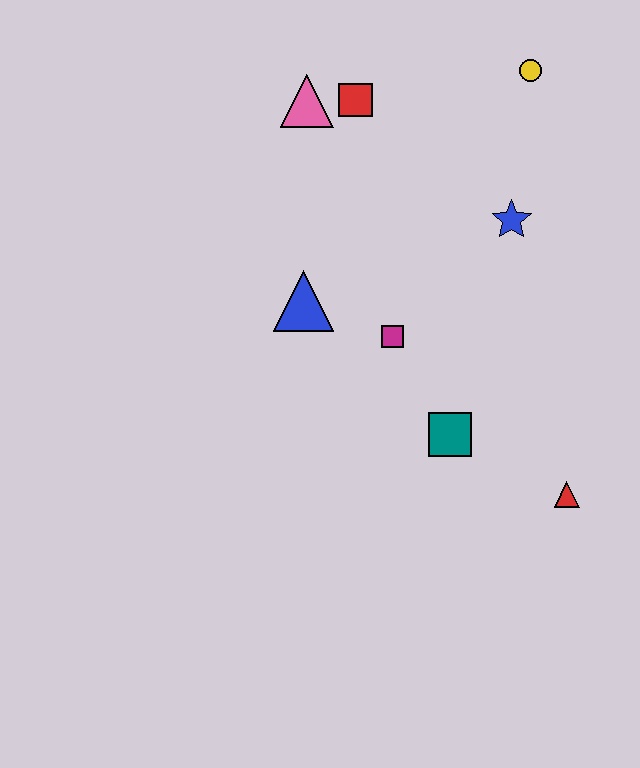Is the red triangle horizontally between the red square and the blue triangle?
No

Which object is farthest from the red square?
The red triangle is farthest from the red square.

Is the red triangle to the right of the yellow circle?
Yes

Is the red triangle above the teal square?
No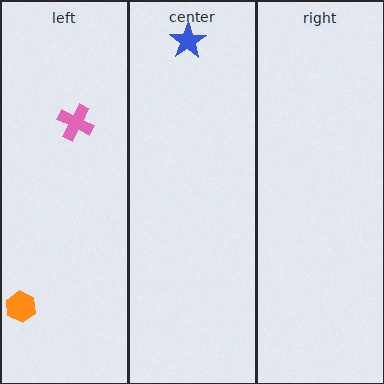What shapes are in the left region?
The orange hexagon, the pink cross.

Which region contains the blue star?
The center region.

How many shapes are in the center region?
1.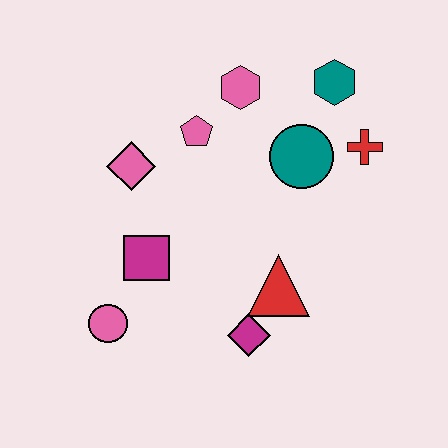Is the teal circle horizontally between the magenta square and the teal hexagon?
Yes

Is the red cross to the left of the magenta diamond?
No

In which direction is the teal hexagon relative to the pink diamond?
The teal hexagon is to the right of the pink diamond.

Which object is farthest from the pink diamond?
The red cross is farthest from the pink diamond.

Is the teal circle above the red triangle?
Yes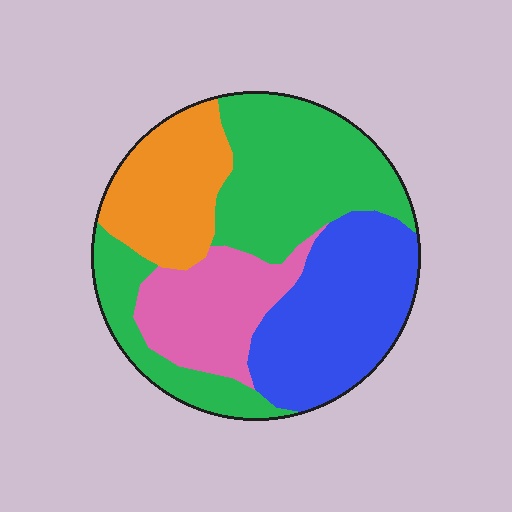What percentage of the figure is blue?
Blue takes up about one quarter (1/4) of the figure.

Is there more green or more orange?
Green.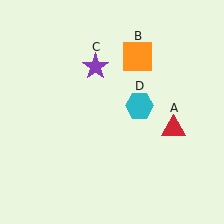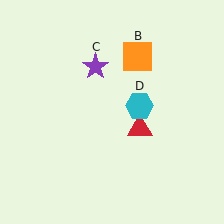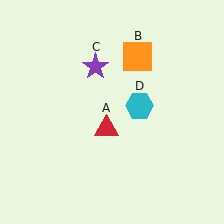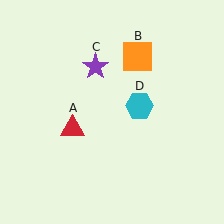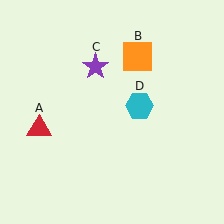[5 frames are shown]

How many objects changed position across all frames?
1 object changed position: red triangle (object A).